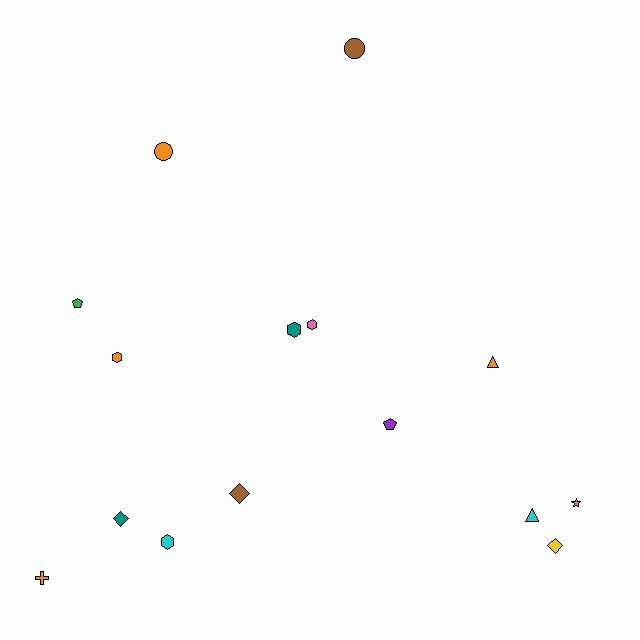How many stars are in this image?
There is 1 star.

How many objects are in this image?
There are 15 objects.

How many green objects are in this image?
There is 1 green object.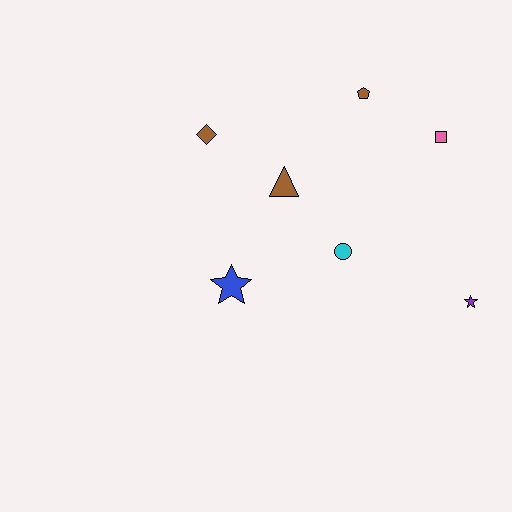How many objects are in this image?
There are 7 objects.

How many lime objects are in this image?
There are no lime objects.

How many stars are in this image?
There are 2 stars.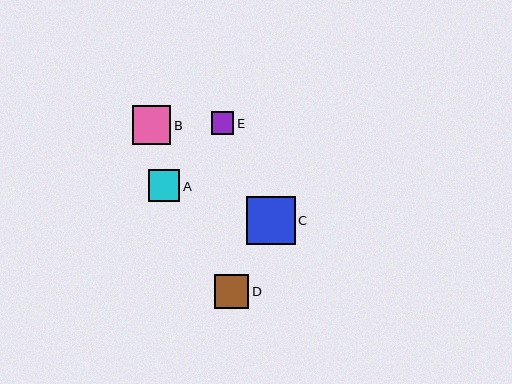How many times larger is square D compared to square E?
Square D is approximately 1.5 times the size of square E.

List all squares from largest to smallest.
From largest to smallest: C, B, D, A, E.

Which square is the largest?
Square C is the largest with a size of approximately 48 pixels.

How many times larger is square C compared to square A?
Square C is approximately 1.5 times the size of square A.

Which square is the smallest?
Square E is the smallest with a size of approximately 23 pixels.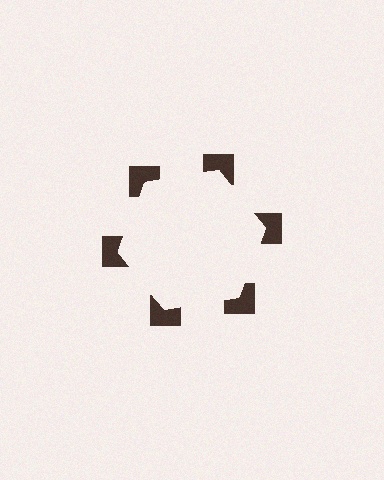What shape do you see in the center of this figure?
An illusory hexagon — its edges are inferred from the aligned wedge cuts in the notched squares, not physically drawn.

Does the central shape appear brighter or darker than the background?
It typically appears slightly brighter than the background, even though no actual brightness change is drawn.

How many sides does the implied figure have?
6 sides.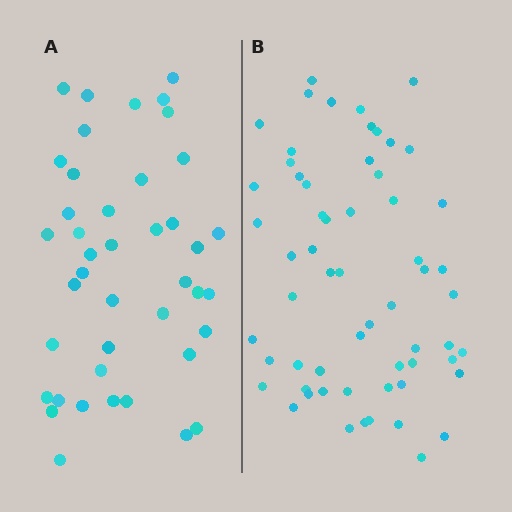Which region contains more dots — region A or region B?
Region B (the right region) has more dots.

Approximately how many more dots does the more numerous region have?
Region B has approximately 20 more dots than region A.